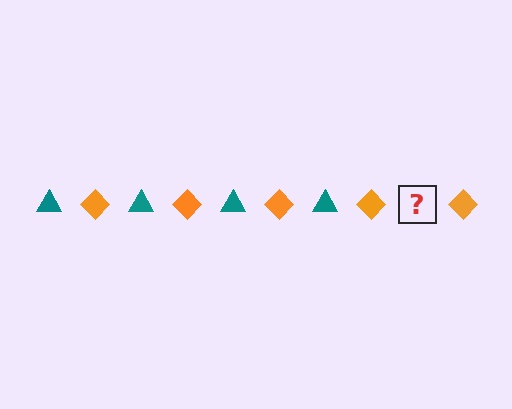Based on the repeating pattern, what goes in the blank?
The blank should be a teal triangle.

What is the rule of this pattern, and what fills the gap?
The rule is that the pattern alternates between teal triangle and orange diamond. The gap should be filled with a teal triangle.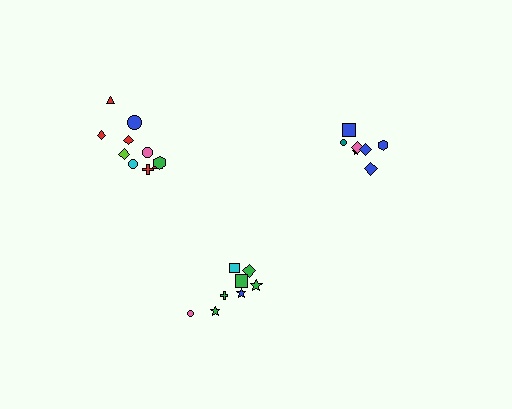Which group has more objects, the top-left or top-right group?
The top-left group.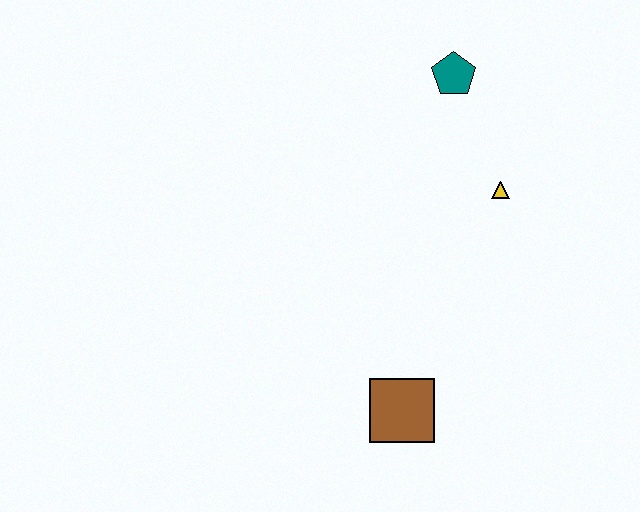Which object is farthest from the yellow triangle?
The brown square is farthest from the yellow triangle.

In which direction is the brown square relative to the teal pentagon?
The brown square is below the teal pentagon.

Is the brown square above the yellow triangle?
No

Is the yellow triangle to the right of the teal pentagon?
Yes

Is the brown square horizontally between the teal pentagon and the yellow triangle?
No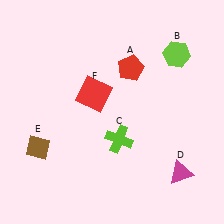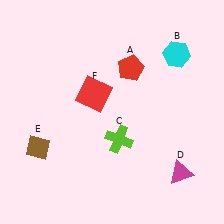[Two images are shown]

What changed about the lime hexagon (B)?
In Image 1, B is lime. In Image 2, it changed to cyan.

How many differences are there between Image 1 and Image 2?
There is 1 difference between the two images.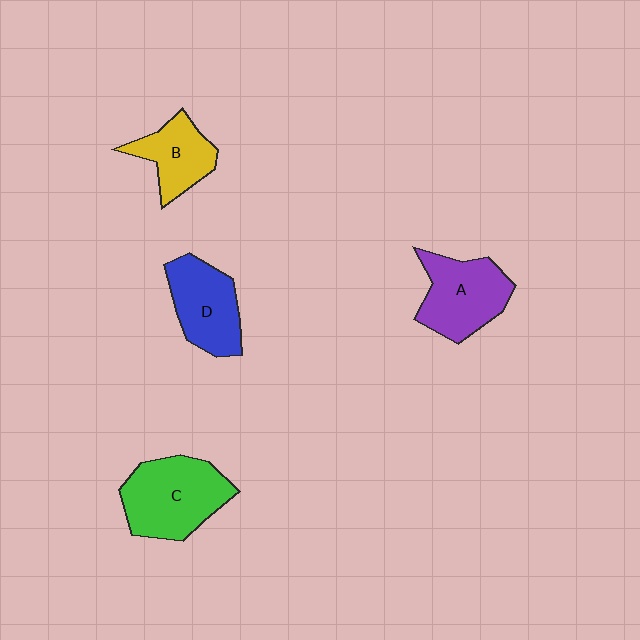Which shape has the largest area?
Shape C (green).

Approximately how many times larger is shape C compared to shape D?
Approximately 1.3 times.